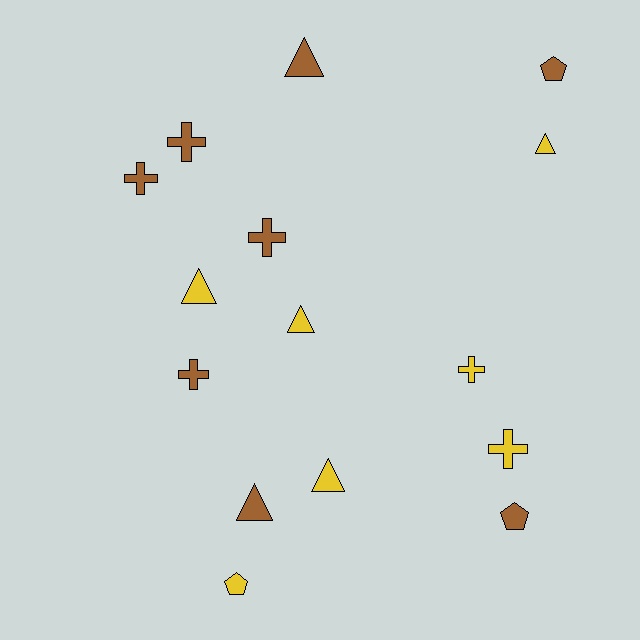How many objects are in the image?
There are 15 objects.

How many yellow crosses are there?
There are 2 yellow crosses.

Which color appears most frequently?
Brown, with 8 objects.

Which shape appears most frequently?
Triangle, with 6 objects.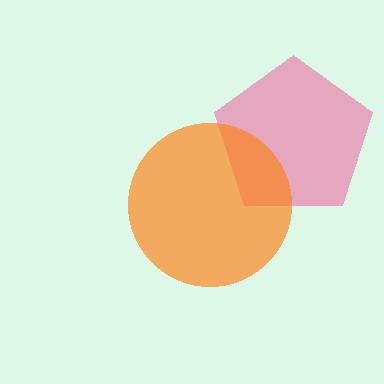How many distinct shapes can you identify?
There are 2 distinct shapes: a pink pentagon, an orange circle.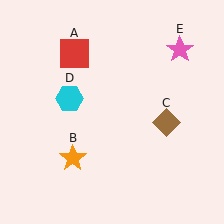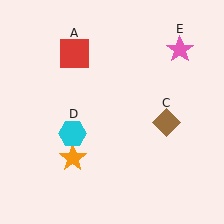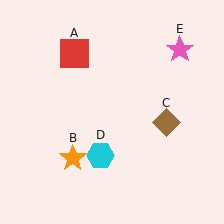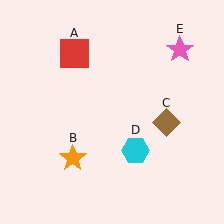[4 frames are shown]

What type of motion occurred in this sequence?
The cyan hexagon (object D) rotated counterclockwise around the center of the scene.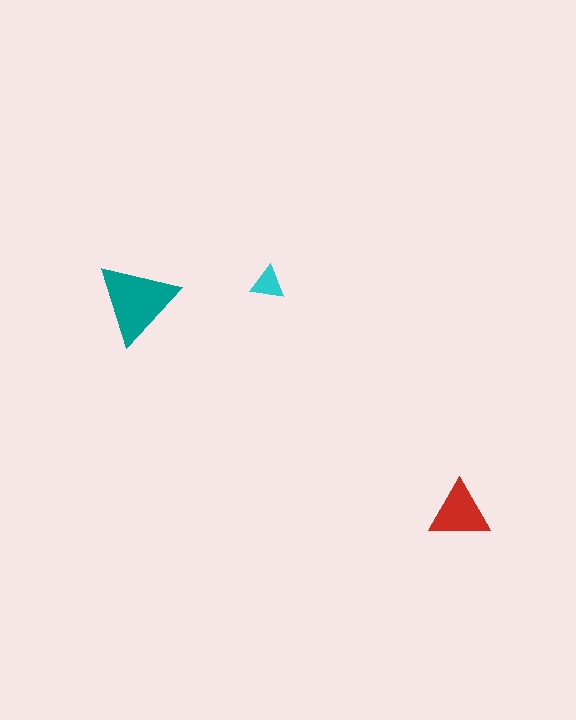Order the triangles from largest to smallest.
the teal one, the red one, the cyan one.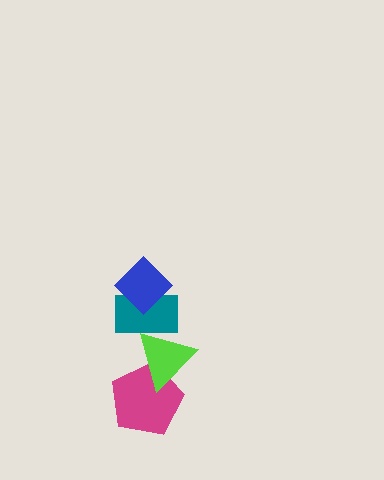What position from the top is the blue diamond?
The blue diamond is 1st from the top.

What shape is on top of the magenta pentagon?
The lime triangle is on top of the magenta pentagon.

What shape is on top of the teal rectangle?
The blue diamond is on top of the teal rectangle.